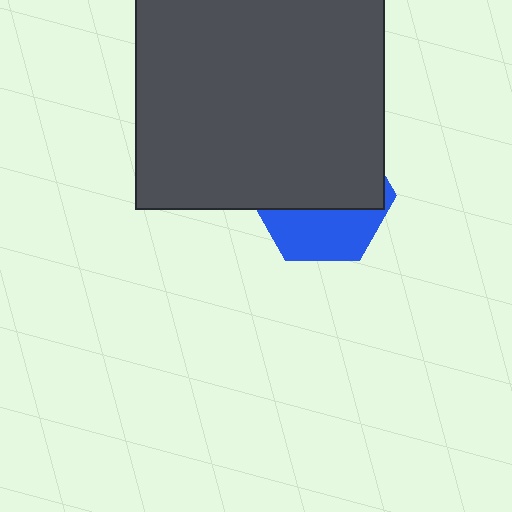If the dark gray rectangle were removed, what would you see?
You would see the complete blue hexagon.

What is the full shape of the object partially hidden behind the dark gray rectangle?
The partially hidden object is a blue hexagon.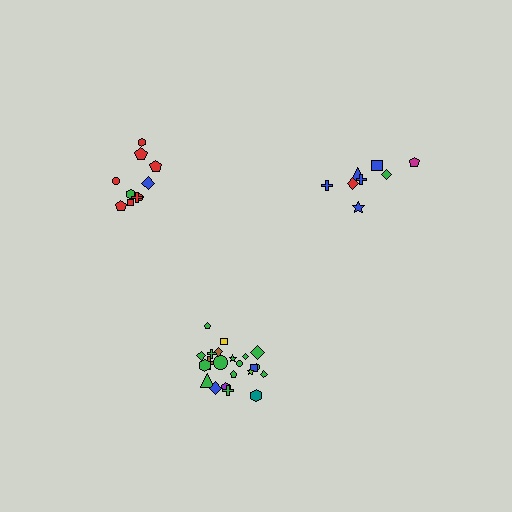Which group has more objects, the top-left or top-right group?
The top-left group.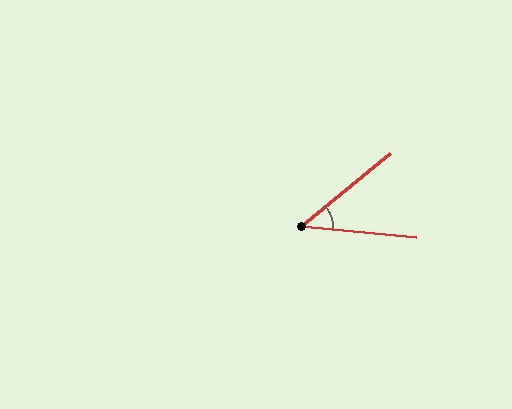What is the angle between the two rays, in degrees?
Approximately 45 degrees.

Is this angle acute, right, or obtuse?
It is acute.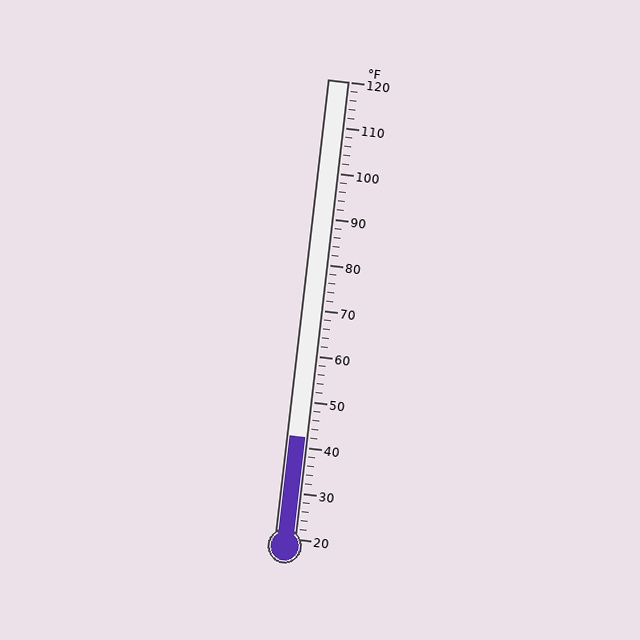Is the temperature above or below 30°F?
The temperature is above 30°F.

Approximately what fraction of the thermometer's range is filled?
The thermometer is filled to approximately 20% of its range.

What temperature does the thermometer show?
The thermometer shows approximately 42°F.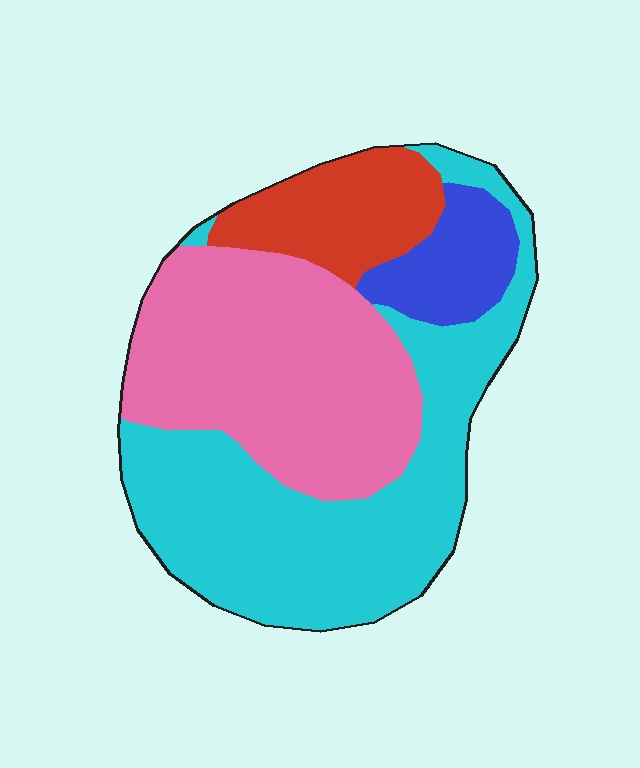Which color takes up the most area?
Cyan, at roughly 40%.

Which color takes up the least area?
Blue, at roughly 10%.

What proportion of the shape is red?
Red takes up about one eighth (1/8) of the shape.